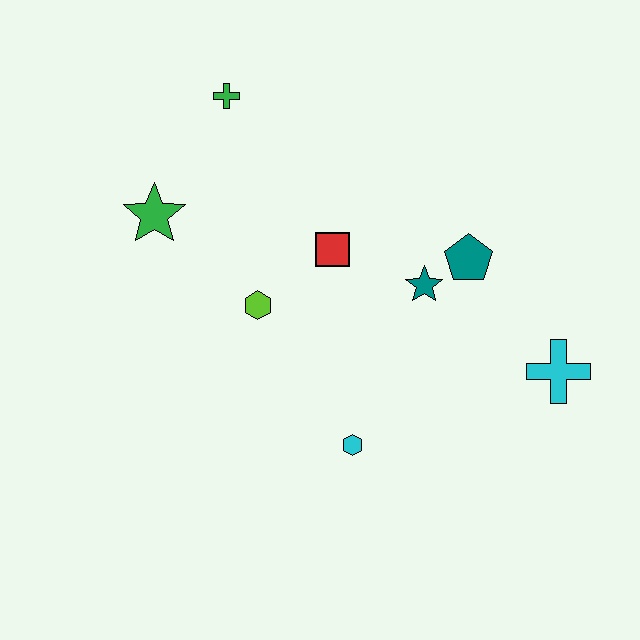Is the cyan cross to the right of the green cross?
Yes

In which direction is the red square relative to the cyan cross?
The red square is to the left of the cyan cross.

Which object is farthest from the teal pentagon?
The green star is farthest from the teal pentagon.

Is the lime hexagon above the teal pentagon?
No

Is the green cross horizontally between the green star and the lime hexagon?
Yes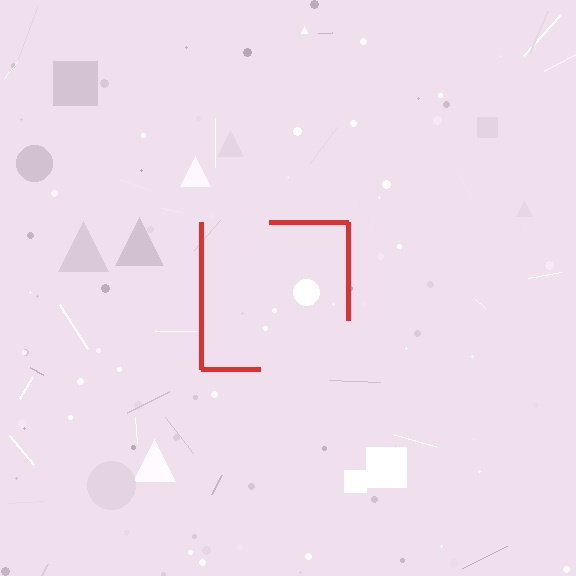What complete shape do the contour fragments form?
The contour fragments form a square.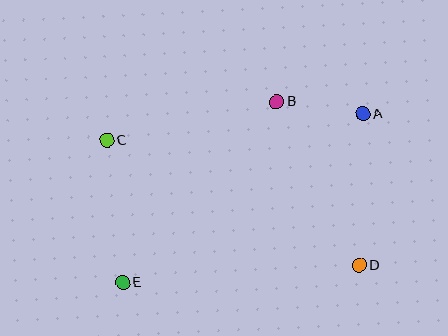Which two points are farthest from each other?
Points A and E are farthest from each other.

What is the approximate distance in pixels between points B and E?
The distance between B and E is approximately 238 pixels.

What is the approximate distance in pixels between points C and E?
The distance between C and E is approximately 143 pixels.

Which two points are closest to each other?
Points A and B are closest to each other.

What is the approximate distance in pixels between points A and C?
The distance between A and C is approximately 257 pixels.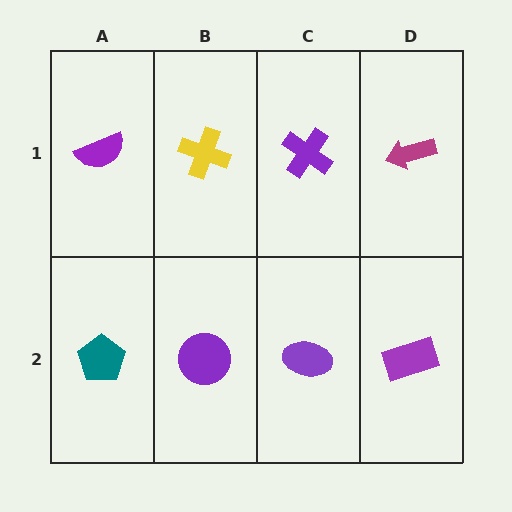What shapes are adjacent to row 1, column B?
A purple circle (row 2, column B), a purple semicircle (row 1, column A), a purple cross (row 1, column C).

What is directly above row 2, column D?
A magenta arrow.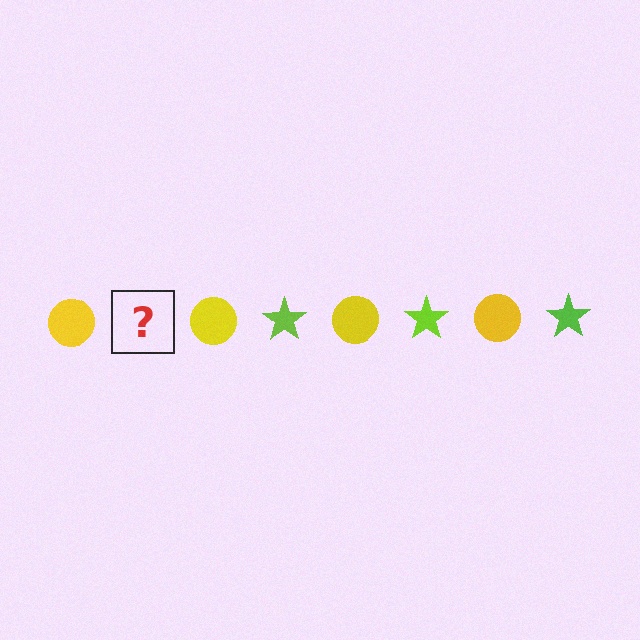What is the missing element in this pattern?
The missing element is a lime star.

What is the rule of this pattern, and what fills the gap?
The rule is that the pattern alternates between yellow circle and lime star. The gap should be filled with a lime star.